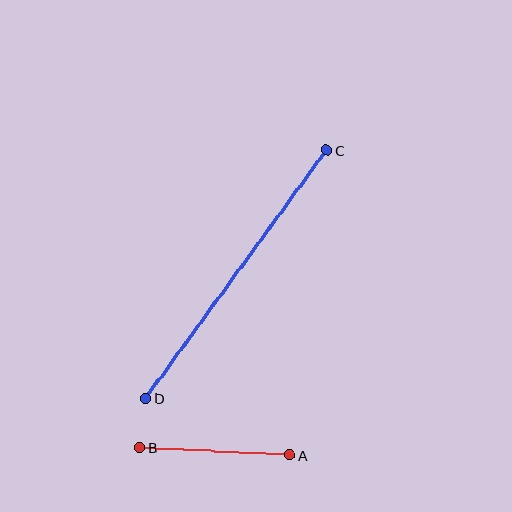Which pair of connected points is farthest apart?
Points C and D are farthest apart.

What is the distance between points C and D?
The distance is approximately 308 pixels.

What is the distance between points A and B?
The distance is approximately 150 pixels.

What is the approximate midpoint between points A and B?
The midpoint is at approximately (215, 451) pixels.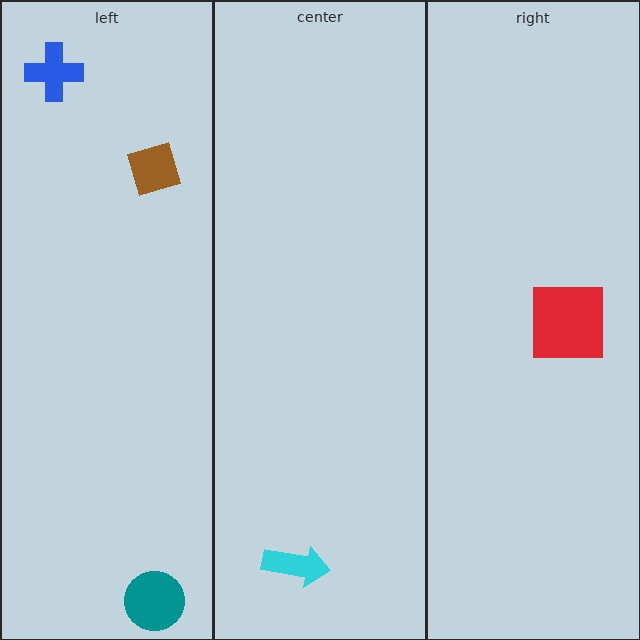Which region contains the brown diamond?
The left region.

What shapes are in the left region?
The teal circle, the brown diamond, the blue cross.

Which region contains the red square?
The right region.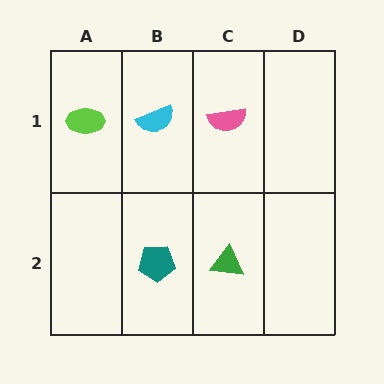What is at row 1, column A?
A lime ellipse.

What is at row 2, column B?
A teal pentagon.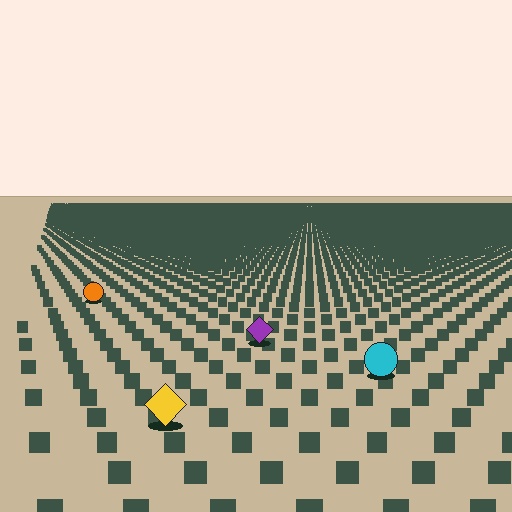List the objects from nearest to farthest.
From nearest to farthest: the yellow diamond, the cyan circle, the purple diamond, the orange circle.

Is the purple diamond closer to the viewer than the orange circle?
Yes. The purple diamond is closer — you can tell from the texture gradient: the ground texture is coarser near it.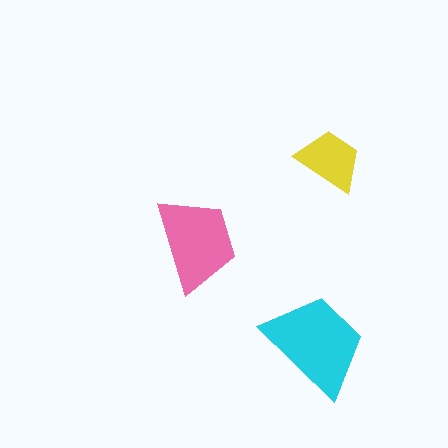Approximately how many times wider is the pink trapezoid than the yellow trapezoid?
About 1.5 times wider.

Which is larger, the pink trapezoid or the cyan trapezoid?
The cyan one.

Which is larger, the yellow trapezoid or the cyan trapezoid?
The cyan one.